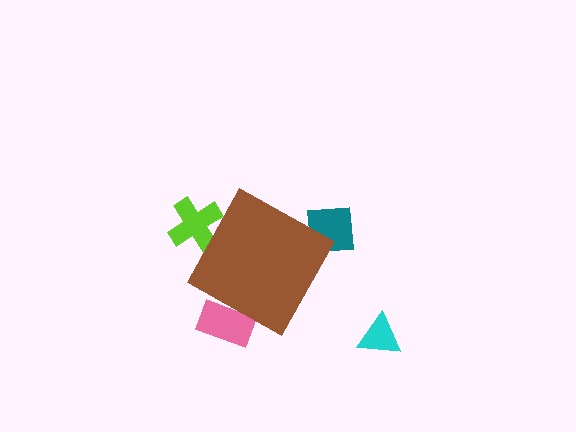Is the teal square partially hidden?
Yes, the teal square is partially hidden behind the brown diamond.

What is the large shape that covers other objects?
A brown diamond.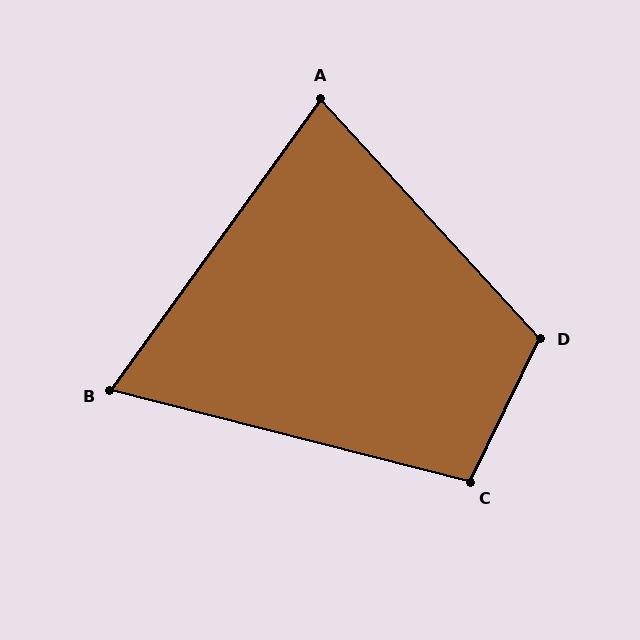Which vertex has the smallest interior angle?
B, at approximately 69 degrees.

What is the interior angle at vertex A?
Approximately 78 degrees (acute).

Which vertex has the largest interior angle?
D, at approximately 111 degrees.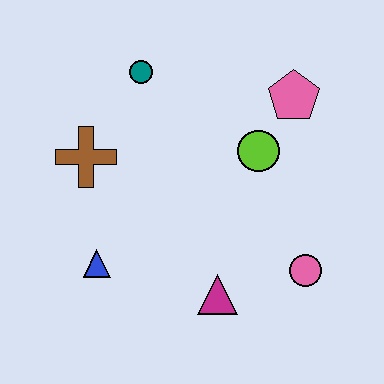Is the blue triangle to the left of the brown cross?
No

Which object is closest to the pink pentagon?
The lime circle is closest to the pink pentagon.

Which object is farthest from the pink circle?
The teal circle is farthest from the pink circle.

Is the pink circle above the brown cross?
No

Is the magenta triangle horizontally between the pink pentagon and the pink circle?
No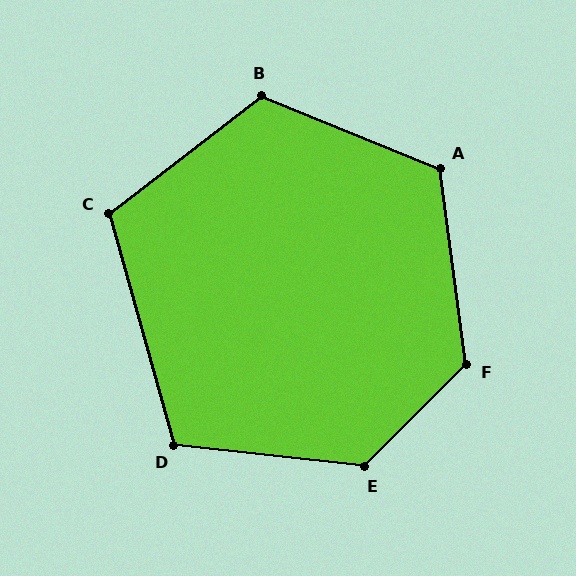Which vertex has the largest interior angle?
E, at approximately 129 degrees.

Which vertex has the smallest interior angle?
C, at approximately 112 degrees.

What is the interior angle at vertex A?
Approximately 120 degrees (obtuse).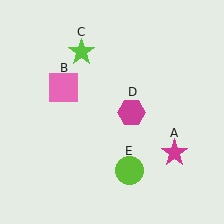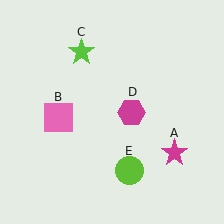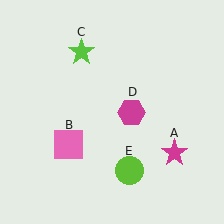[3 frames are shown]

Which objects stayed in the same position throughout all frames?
Magenta star (object A) and lime star (object C) and magenta hexagon (object D) and lime circle (object E) remained stationary.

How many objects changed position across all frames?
1 object changed position: pink square (object B).